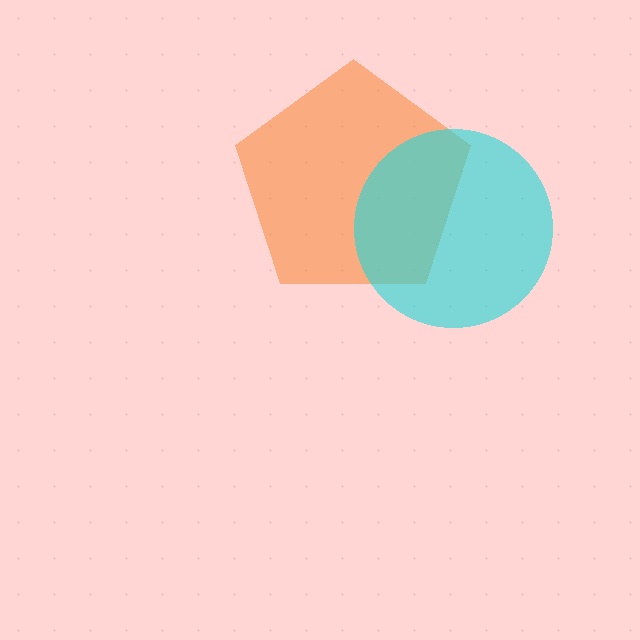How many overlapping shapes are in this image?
There are 2 overlapping shapes in the image.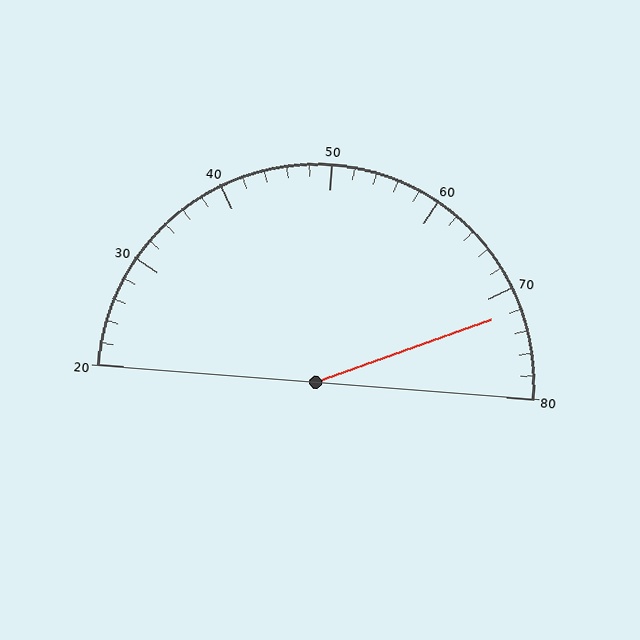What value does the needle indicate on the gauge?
The needle indicates approximately 72.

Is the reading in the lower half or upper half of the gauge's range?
The reading is in the upper half of the range (20 to 80).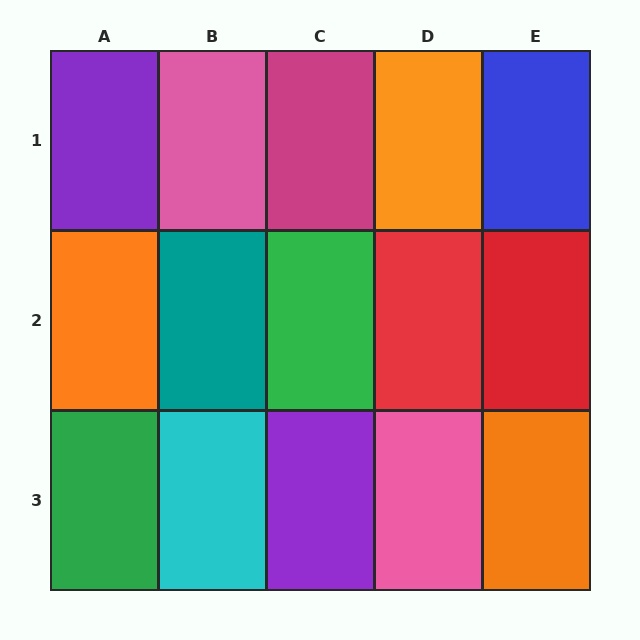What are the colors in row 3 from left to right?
Green, cyan, purple, pink, orange.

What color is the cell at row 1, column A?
Purple.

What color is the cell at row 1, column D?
Orange.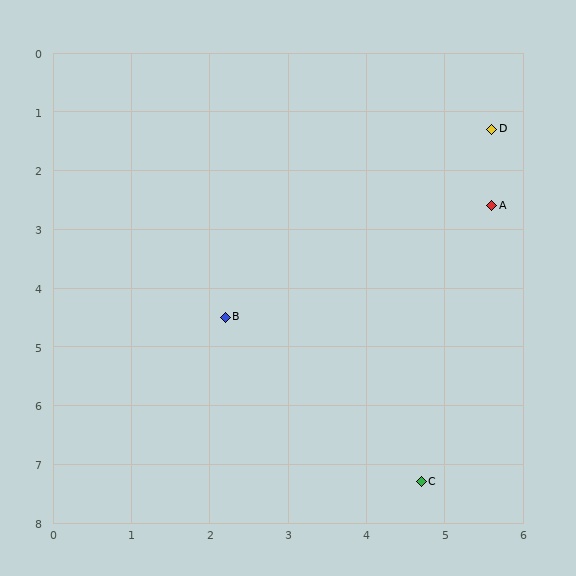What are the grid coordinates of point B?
Point B is at approximately (2.2, 4.5).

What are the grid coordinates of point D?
Point D is at approximately (5.6, 1.3).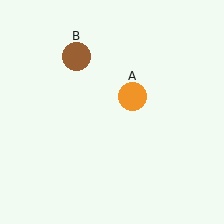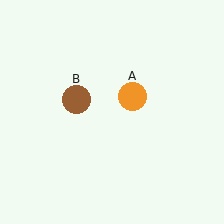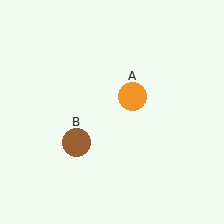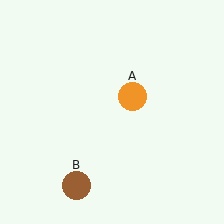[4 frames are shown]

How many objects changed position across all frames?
1 object changed position: brown circle (object B).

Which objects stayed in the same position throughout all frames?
Orange circle (object A) remained stationary.